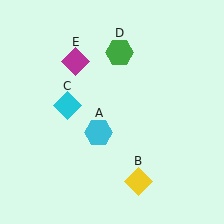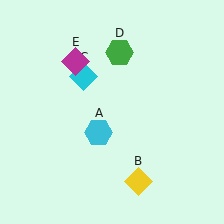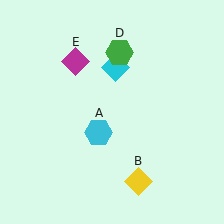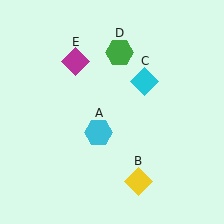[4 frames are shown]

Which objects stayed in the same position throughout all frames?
Cyan hexagon (object A) and yellow diamond (object B) and green hexagon (object D) and magenta diamond (object E) remained stationary.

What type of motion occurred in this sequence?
The cyan diamond (object C) rotated clockwise around the center of the scene.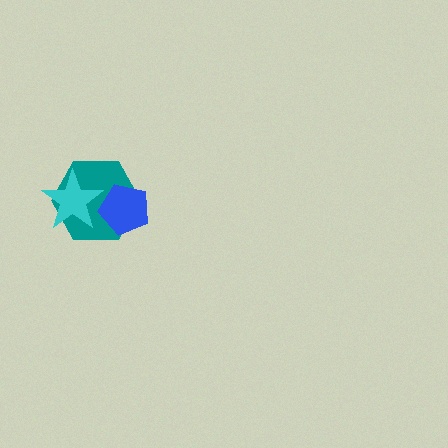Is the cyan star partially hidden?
Yes, it is partially covered by another shape.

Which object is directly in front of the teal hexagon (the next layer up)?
The cyan star is directly in front of the teal hexagon.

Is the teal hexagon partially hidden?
Yes, it is partially covered by another shape.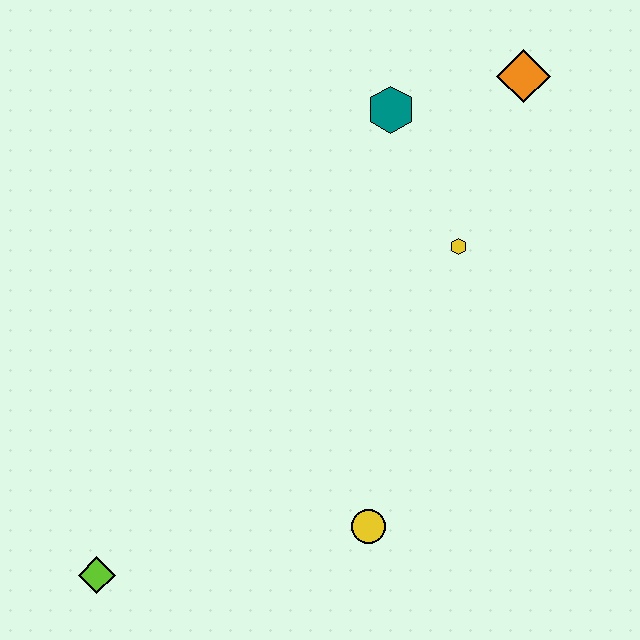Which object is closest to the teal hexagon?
The orange diamond is closest to the teal hexagon.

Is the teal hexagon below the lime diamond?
No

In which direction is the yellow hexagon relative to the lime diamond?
The yellow hexagon is to the right of the lime diamond.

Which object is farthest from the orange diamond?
The lime diamond is farthest from the orange diamond.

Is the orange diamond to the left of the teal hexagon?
No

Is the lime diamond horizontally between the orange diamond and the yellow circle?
No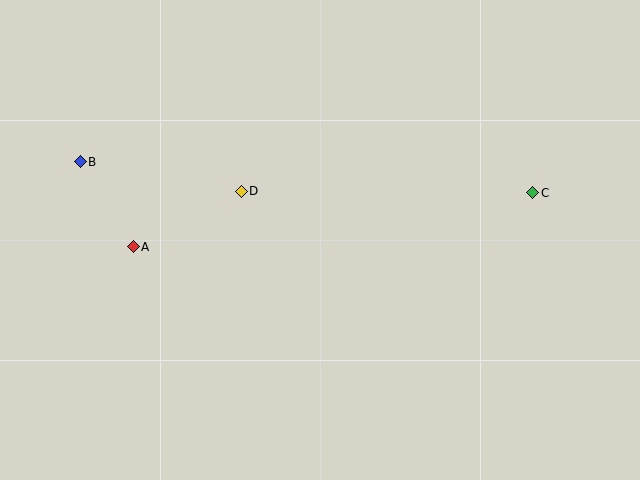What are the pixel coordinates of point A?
Point A is at (133, 247).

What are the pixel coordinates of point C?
Point C is at (533, 193).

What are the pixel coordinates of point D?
Point D is at (241, 191).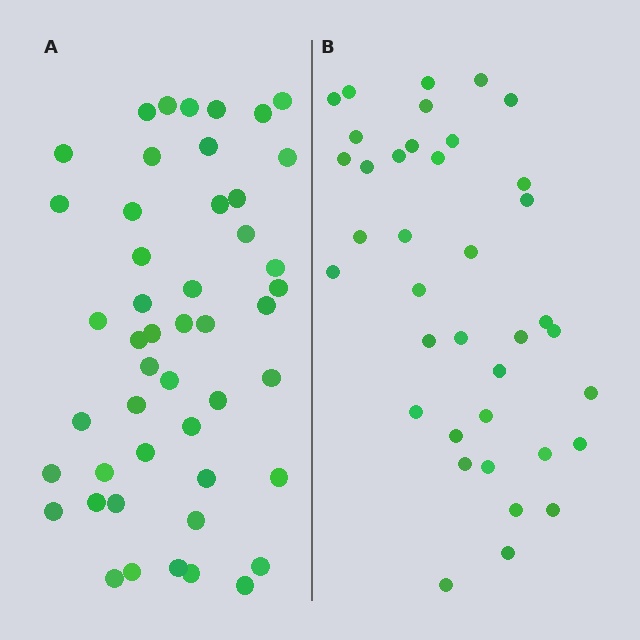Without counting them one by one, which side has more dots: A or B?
Region A (the left region) has more dots.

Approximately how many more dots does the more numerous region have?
Region A has roughly 10 or so more dots than region B.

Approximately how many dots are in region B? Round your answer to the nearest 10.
About 40 dots. (The exact count is 38, which rounds to 40.)